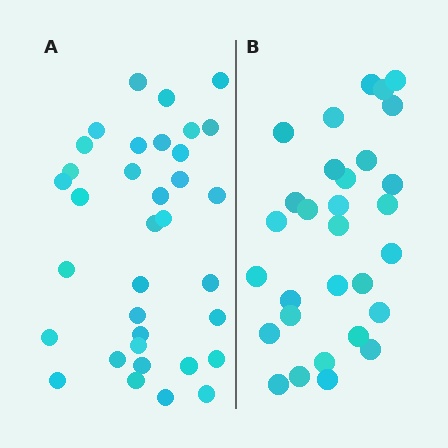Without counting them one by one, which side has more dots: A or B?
Region A (the left region) has more dots.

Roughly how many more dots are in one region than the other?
Region A has about 5 more dots than region B.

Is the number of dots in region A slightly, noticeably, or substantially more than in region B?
Region A has only slightly more — the two regions are fairly close. The ratio is roughly 1.2 to 1.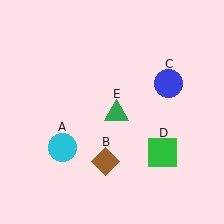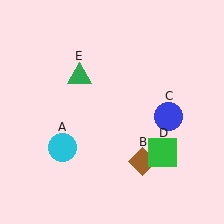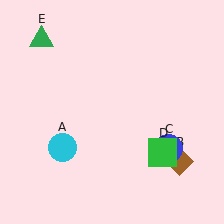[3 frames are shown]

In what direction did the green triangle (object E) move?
The green triangle (object E) moved up and to the left.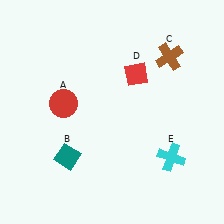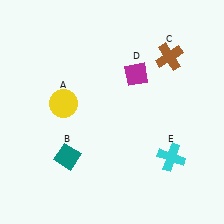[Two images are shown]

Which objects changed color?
A changed from red to yellow. D changed from red to magenta.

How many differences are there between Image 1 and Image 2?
There are 2 differences between the two images.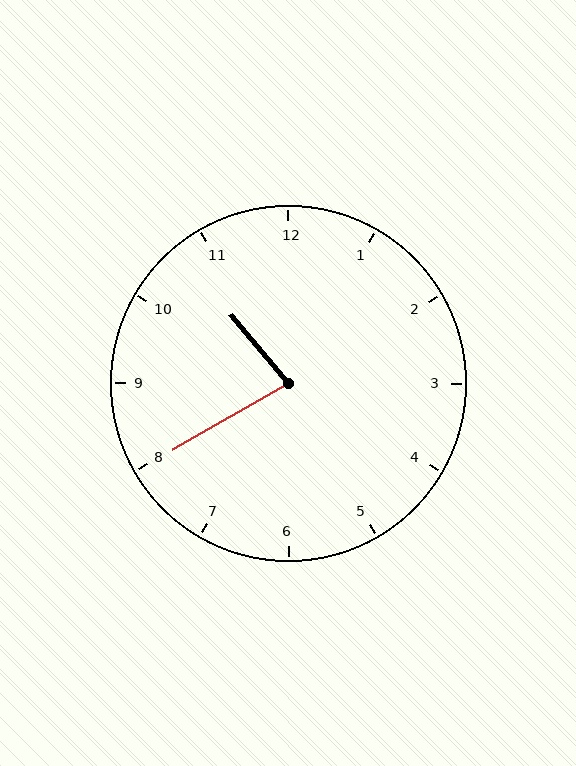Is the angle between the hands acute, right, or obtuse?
It is acute.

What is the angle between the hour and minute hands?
Approximately 80 degrees.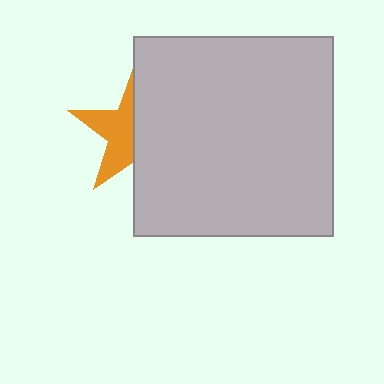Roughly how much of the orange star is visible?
About half of it is visible (roughly 47%).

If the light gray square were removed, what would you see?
You would see the complete orange star.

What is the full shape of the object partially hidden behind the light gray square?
The partially hidden object is an orange star.